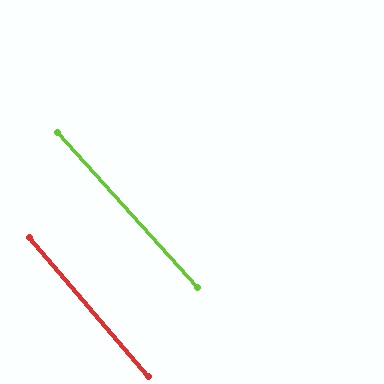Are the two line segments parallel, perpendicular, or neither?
Parallel — their directions differ by only 1.6°.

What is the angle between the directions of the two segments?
Approximately 2 degrees.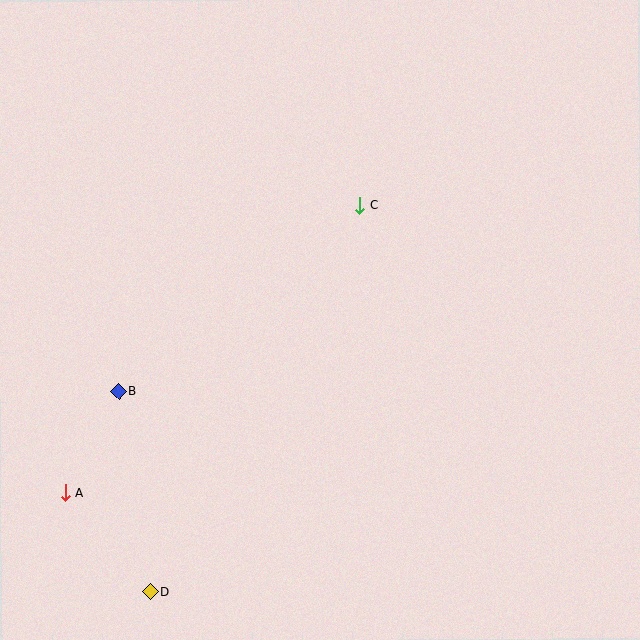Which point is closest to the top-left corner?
Point B is closest to the top-left corner.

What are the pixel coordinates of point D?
Point D is at (150, 592).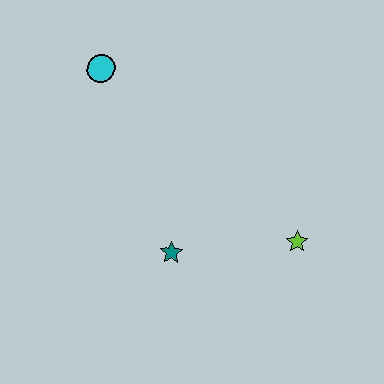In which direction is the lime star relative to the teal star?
The lime star is to the right of the teal star.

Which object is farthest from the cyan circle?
The lime star is farthest from the cyan circle.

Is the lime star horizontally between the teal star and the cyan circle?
No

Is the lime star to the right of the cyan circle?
Yes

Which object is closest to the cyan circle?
The teal star is closest to the cyan circle.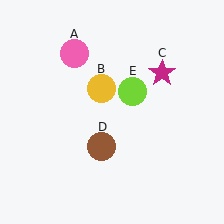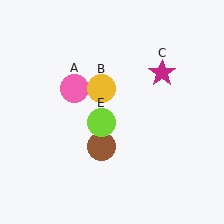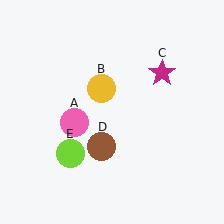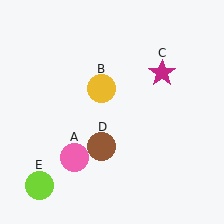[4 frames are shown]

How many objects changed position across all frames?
2 objects changed position: pink circle (object A), lime circle (object E).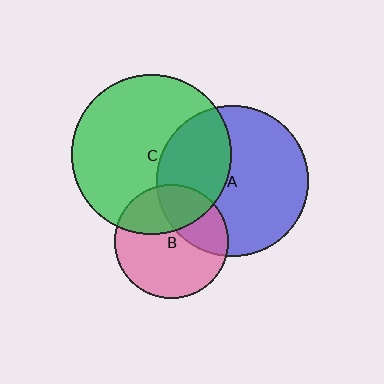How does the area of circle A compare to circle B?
Approximately 1.8 times.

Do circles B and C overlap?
Yes.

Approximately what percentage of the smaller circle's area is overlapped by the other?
Approximately 35%.